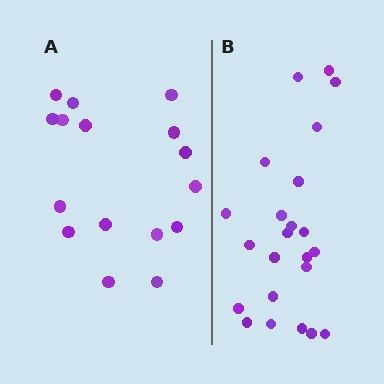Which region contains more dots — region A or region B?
Region B (the right region) has more dots.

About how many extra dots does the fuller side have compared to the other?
Region B has roughly 8 or so more dots than region A.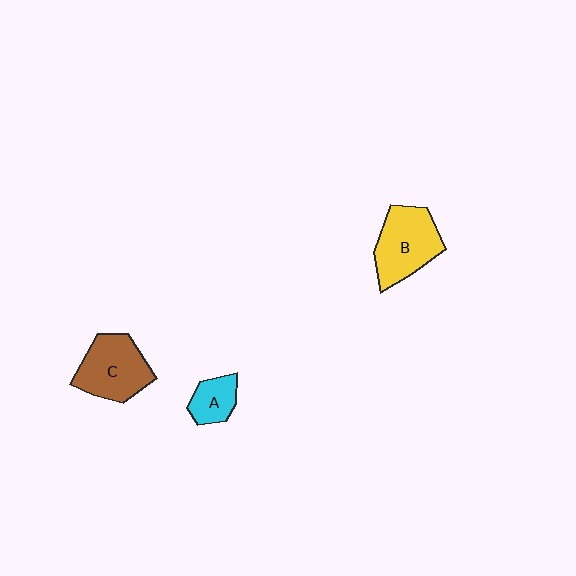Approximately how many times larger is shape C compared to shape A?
Approximately 2.0 times.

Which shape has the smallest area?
Shape A (cyan).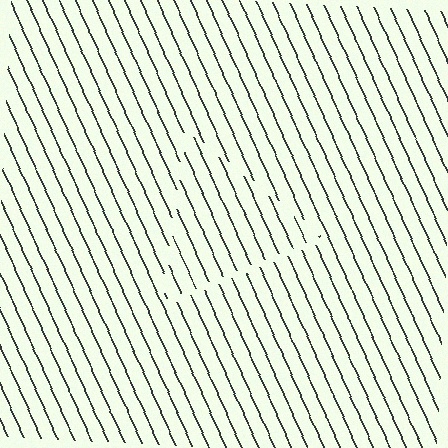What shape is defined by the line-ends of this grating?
An illusory triangle. The interior of the shape contains the same grating, shifted by half a period — the contour is defined by the phase discontinuity where line-ends from the inner and outer gratings abut.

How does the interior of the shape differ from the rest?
The interior of the shape contains the same grating, shifted by half a period — the contour is defined by the phase discontinuity where line-ends from the inner and outer gratings abut.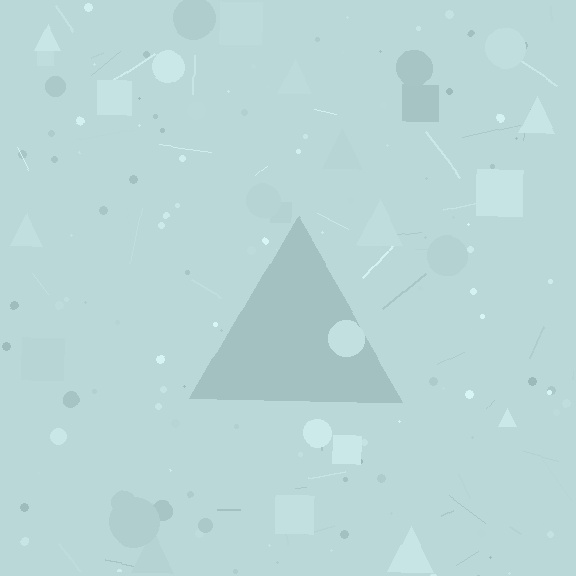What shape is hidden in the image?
A triangle is hidden in the image.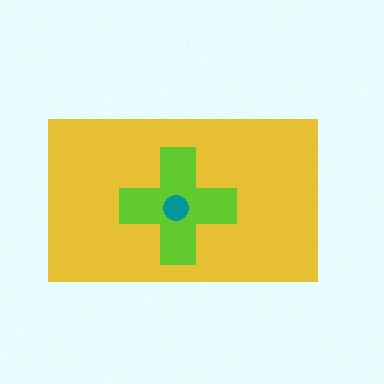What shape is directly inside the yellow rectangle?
The lime cross.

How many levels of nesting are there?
3.